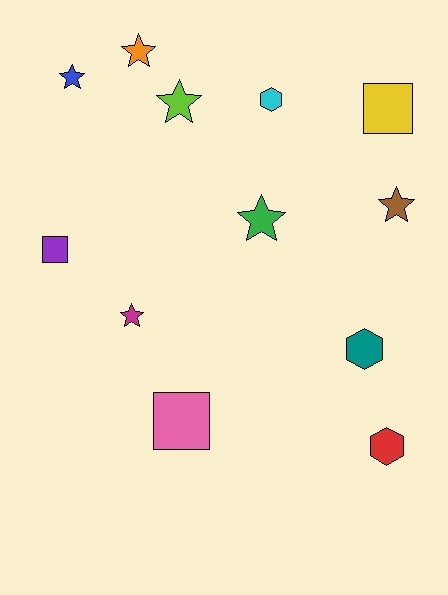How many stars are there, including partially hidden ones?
There are 6 stars.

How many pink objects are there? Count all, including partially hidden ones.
There is 1 pink object.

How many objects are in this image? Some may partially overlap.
There are 12 objects.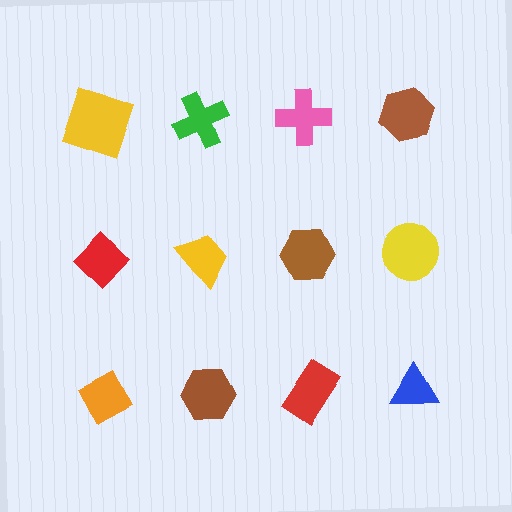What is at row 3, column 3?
A red rectangle.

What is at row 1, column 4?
A brown hexagon.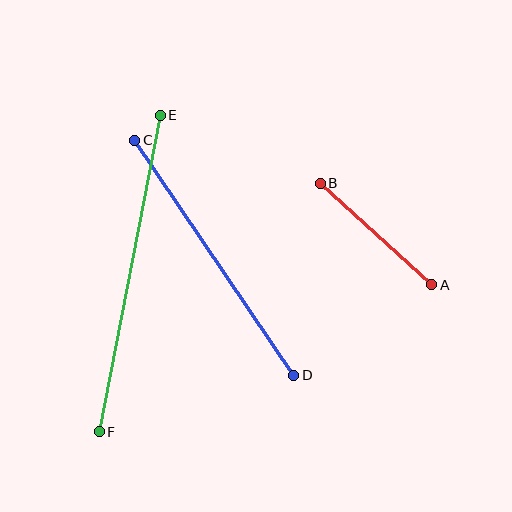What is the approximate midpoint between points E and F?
The midpoint is at approximately (130, 273) pixels.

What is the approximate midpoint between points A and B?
The midpoint is at approximately (376, 234) pixels.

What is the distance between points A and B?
The distance is approximately 151 pixels.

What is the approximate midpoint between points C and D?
The midpoint is at approximately (214, 258) pixels.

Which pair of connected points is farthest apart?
Points E and F are farthest apart.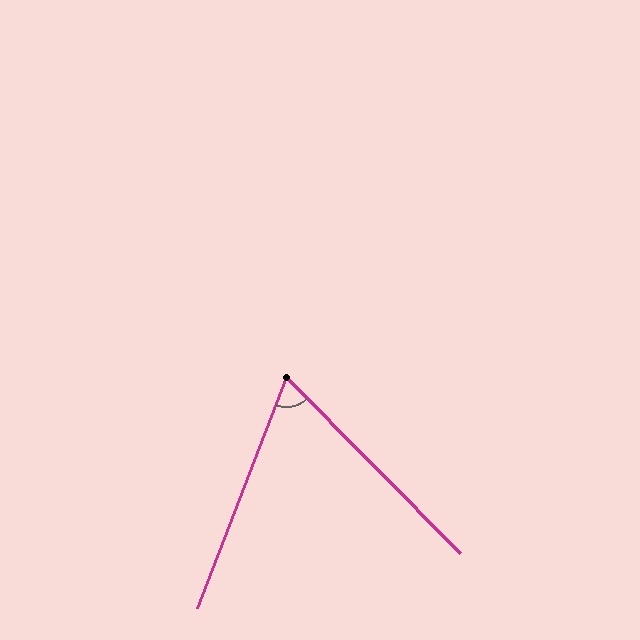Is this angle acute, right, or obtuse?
It is acute.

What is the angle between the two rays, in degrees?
Approximately 66 degrees.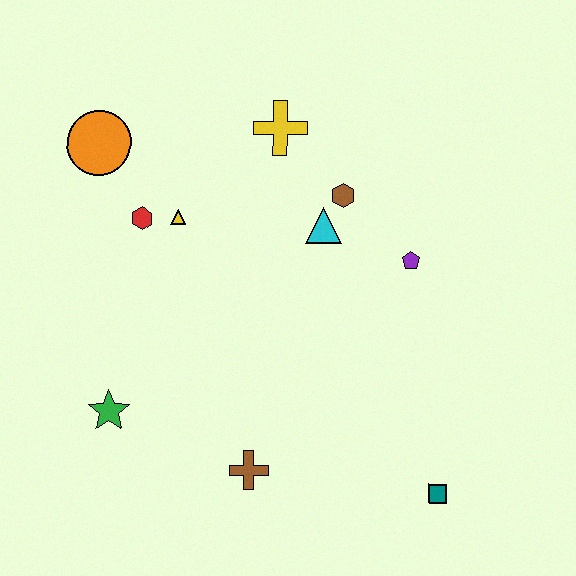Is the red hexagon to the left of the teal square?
Yes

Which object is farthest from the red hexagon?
The teal square is farthest from the red hexagon.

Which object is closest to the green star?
The brown cross is closest to the green star.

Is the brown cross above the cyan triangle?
No